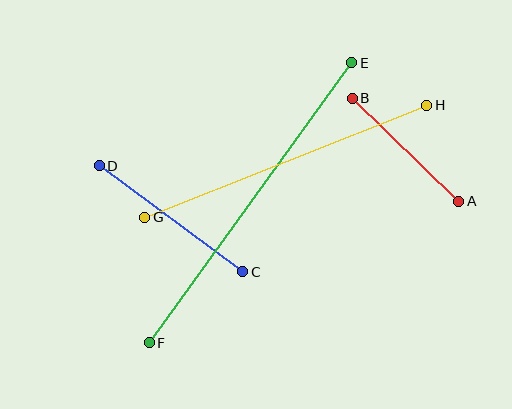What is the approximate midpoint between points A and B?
The midpoint is at approximately (406, 150) pixels.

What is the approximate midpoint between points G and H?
The midpoint is at approximately (286, 161) pixels.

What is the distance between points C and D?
The distance is approximately 178 pixels.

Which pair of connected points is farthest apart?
Points E and F are farthest apart.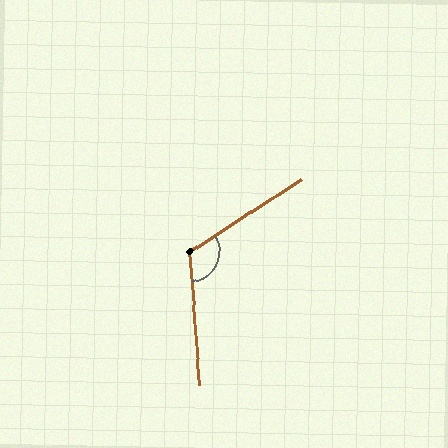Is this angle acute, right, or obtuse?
It is obtuse.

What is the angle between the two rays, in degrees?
Approximately 119 degrees.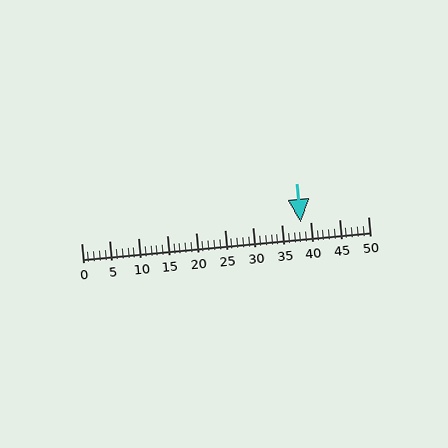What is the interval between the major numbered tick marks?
The major tick marks are spaced 5 units apart.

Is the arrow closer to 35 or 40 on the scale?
The arrow is closer to 40.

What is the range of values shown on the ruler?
The ruler shows values from 0 to 50.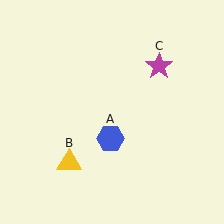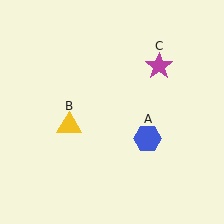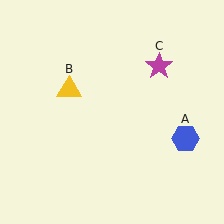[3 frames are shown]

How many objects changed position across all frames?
2 objects changed position: blue hexagon (object A), yellow triangle (object B).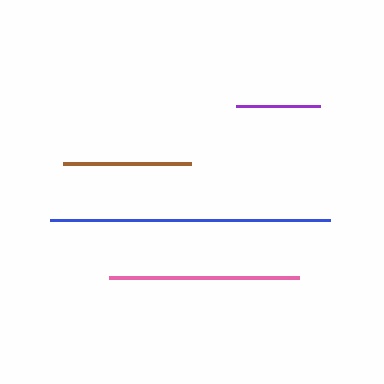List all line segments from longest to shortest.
From longest to shortest: blue, pink, brown, purple.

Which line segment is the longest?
The blue line is the longest at approximately 280 pixels.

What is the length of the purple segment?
The purple segment is approximately 85 pixels long.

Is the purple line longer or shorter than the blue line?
The blue line is longer than the purple line.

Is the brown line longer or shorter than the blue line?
The blue line is longer than the brown line.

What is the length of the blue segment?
The blue segment is approximately 280 pixels long.